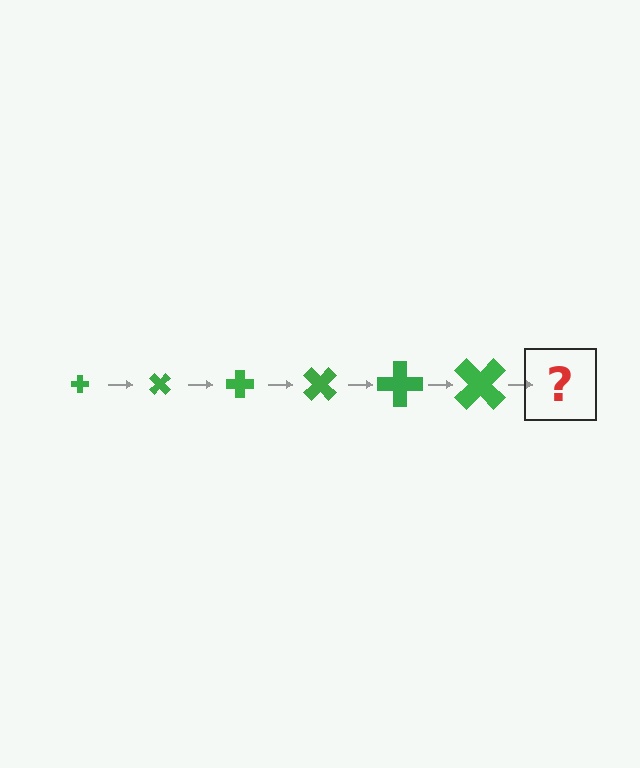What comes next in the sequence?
The next element should be a cross, larger than the previous one and rotated 270 degrees from the start.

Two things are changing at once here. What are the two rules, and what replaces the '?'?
The two rules are that the cross grows larger each step and it rotates 45 degrees each step. The '?' should be a cross, larger than the previous one and rotated 270 degrees from the start.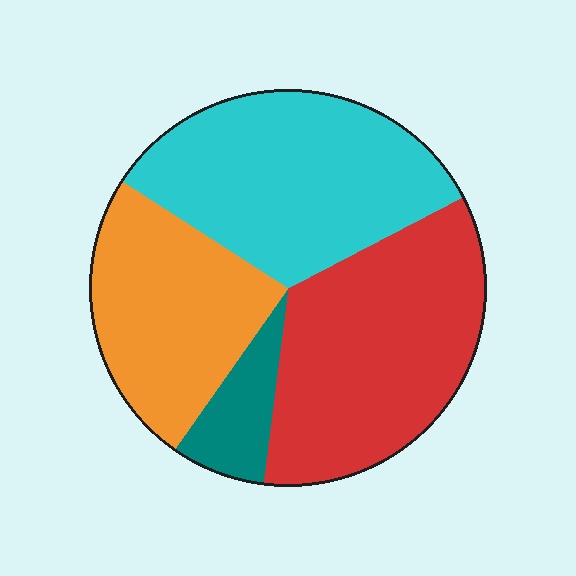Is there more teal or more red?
Red.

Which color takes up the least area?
Teal, at roughly 10%.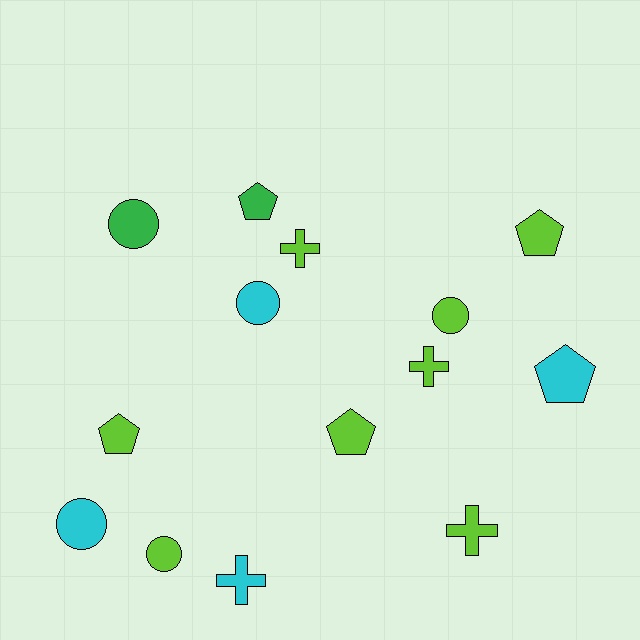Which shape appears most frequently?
Pentagon, with 5 objects.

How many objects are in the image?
There are 14 objects.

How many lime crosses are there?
There are 3 lime crosses.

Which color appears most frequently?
Lime, with 8 objects.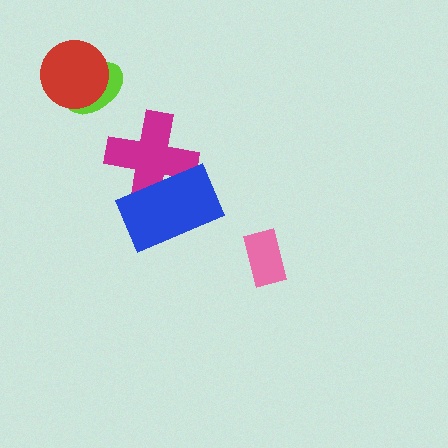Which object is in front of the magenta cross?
The blue rectangle is in front of the magenta cross.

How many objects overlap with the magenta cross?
1 object overlaps with the magenta cross.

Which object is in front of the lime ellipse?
The red circle is in front of the lime ellipse.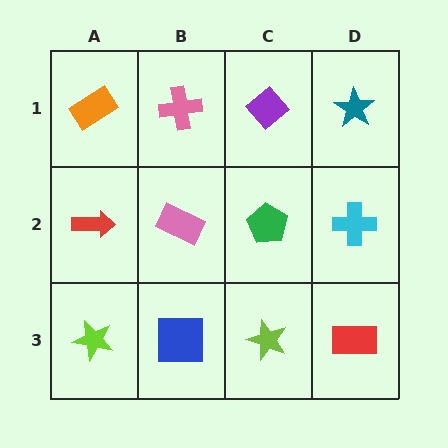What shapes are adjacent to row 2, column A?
An orange rectangle (row 1, column A), a lime star (row 3, column A), a pink rectangle (row 2, column B).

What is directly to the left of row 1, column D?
A purple diamond.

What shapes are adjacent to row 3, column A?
A red arrow (row 2, column A), a blue square (row 3, column B).